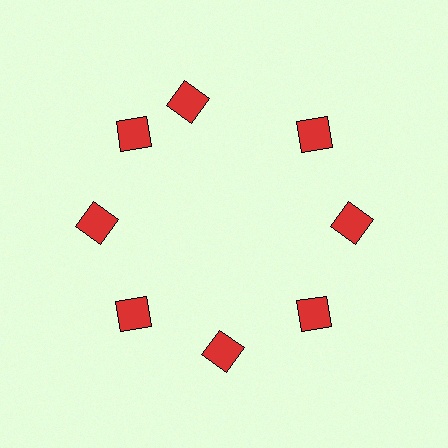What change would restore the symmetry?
The symmetry would be restored by rotating it back into even spacing with its neighbors so that all 8 squares sit at equal angles and equal distance from the center.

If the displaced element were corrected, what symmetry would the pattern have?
It would have 8-fold rotational symmetry — the pattern would map onto itself every 45 degrees.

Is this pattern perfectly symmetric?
No. The 8 red squares are arranged in a ring, but one element near the 12 o'clock position is rotated out of alignment along the ring, breaking the 8-fold rotational symmetry.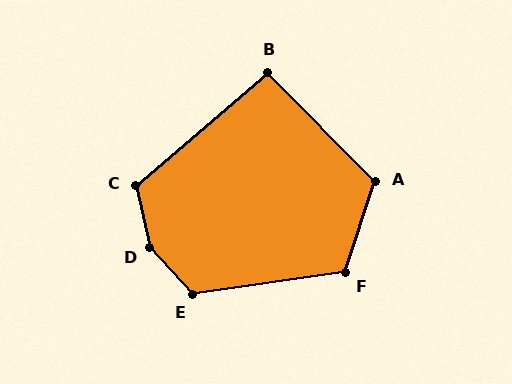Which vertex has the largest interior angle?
D, at approximately 149 degrees.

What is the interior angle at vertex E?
Approximately 125 degrees (obtuse).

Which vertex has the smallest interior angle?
B, at approximately 94 degrees.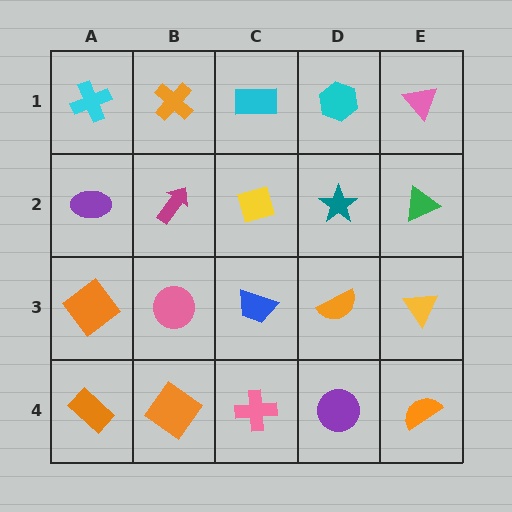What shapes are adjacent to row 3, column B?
A magenta arrow (row 2, column B), an orange diamond (row 4, column B), an orange diamond (row 3, column A), a blue trapezoid (row 3, column C).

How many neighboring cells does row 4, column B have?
3.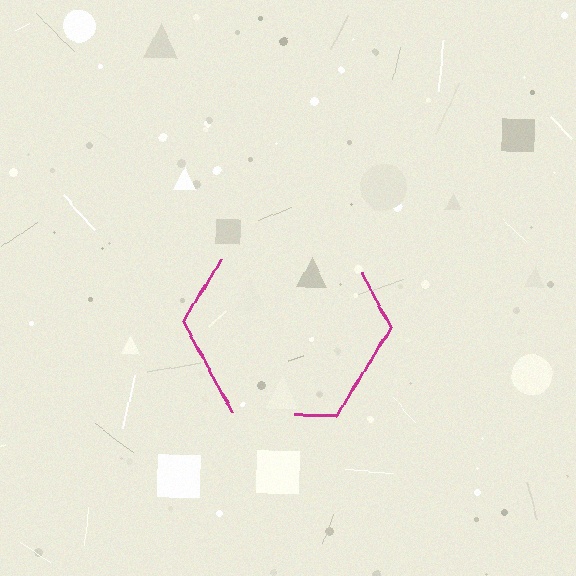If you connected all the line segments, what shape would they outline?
They would outline a hexagon.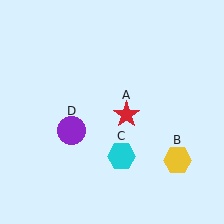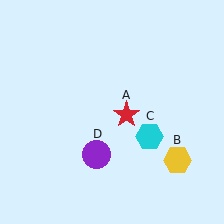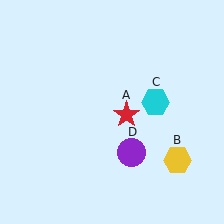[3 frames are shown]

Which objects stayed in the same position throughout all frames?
Red star (object A) and yellow hexagon (object B) remained stationary.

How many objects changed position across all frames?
2 objects changed position: cyan hexagon (object C), purple circle (object D).